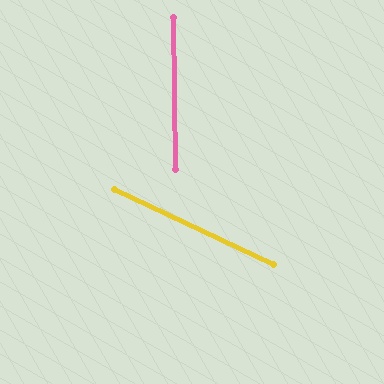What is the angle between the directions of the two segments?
Approximately 64 degrees.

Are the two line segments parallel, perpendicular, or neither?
Neither parallel nor perpendicular — they differ by about 64°.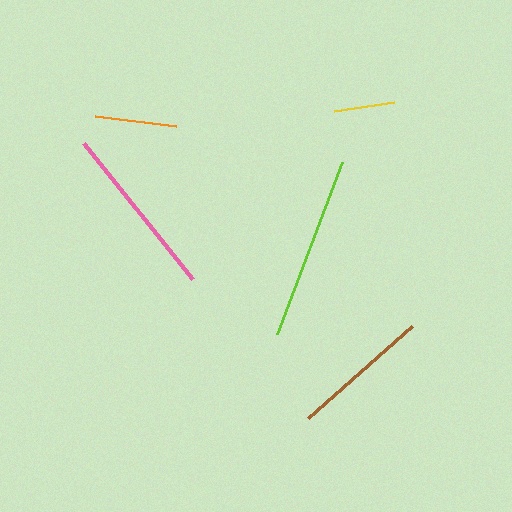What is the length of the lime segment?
The lime segment is approximately 184 pixels long.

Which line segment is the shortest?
The yellow line is the shortest at approximately 60 pixels.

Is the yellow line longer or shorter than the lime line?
The lime line is longer than the yellow line.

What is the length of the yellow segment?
The yellow segment is approximately 60 pixels long.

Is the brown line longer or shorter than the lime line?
The lime line is longer than the brown line.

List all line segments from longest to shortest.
From longest to shortest: lime, pink, brown, orange, yellow.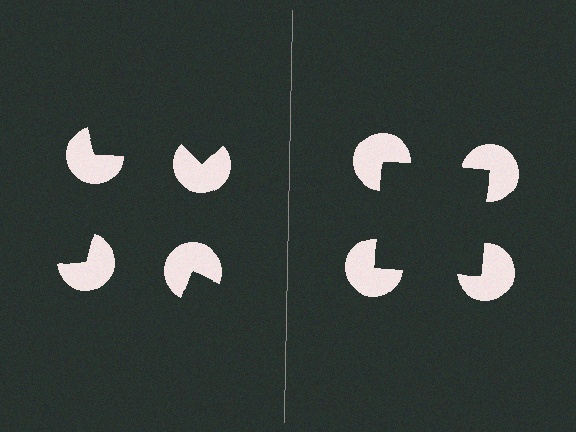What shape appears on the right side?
An illusory square.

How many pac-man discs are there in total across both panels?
8 — 4 on each side.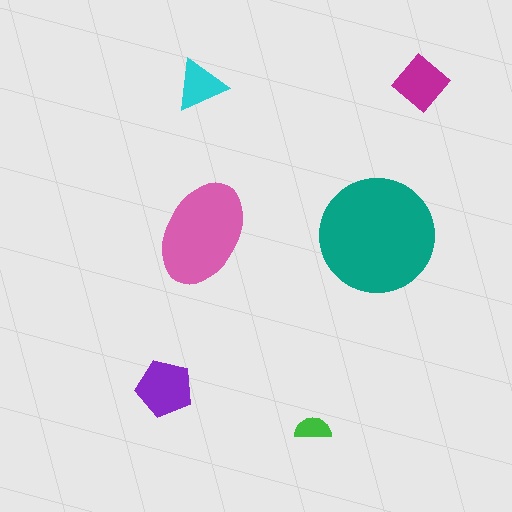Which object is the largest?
The teal circle.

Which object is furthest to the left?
The purple pentagon is leftmost.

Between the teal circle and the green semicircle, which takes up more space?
The teal circle.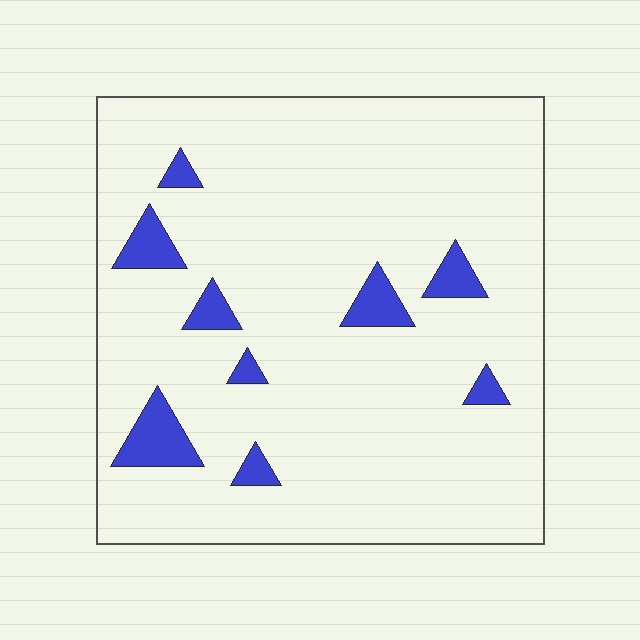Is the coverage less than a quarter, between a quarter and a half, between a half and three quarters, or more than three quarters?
Less than a quarter.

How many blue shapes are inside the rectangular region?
9.